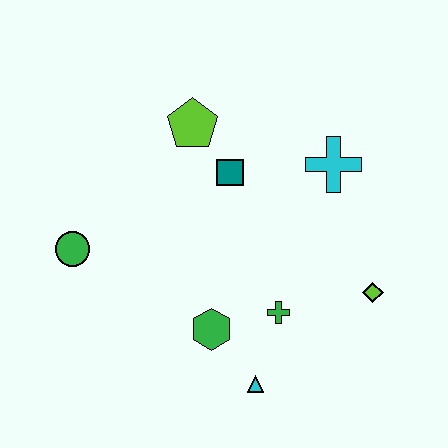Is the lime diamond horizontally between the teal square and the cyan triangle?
No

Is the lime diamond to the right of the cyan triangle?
Yes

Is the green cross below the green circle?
Yes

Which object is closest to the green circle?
The green hexagon is closest to the green circle.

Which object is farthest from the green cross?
The green circle is farthest from the green cross.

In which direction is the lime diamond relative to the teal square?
The lime diamond is to the right of the teal square.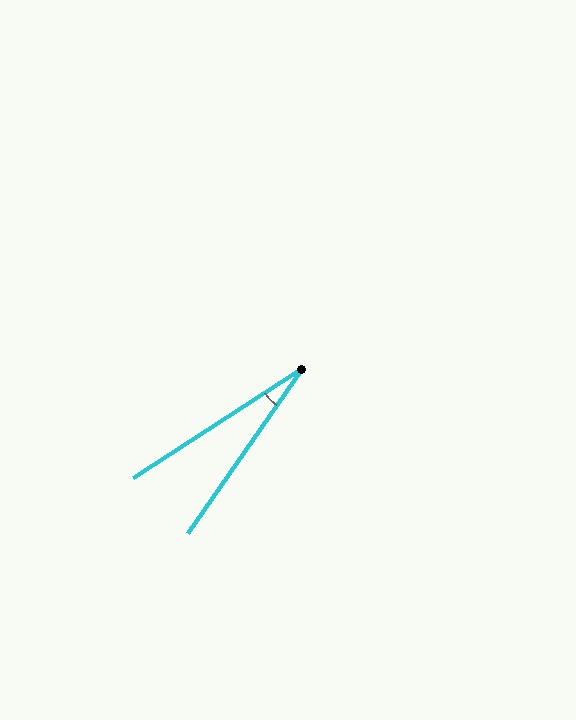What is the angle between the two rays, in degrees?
Approximately 22 degrees.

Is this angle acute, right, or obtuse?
It is acute.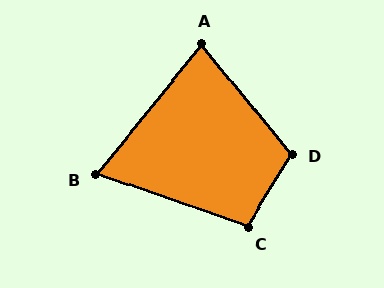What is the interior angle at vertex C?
Approximately 102 degrees (obtuse).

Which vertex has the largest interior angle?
D, at approximately 110 degrees.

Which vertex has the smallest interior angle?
B, at approximately 70 degrees.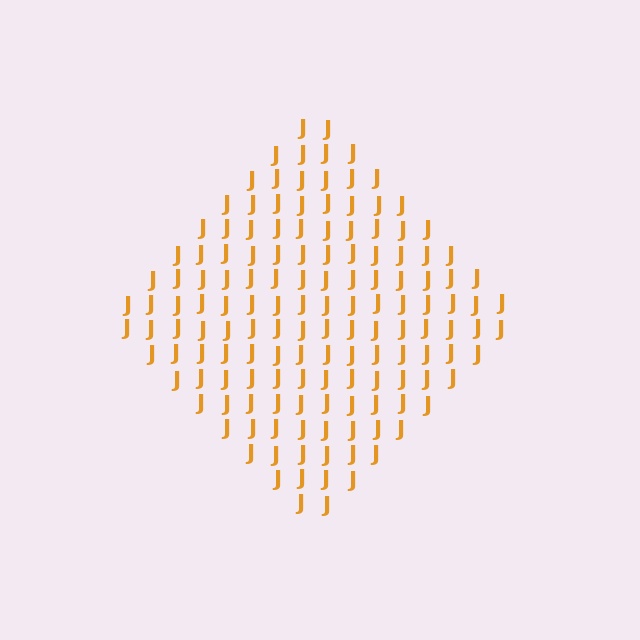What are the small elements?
The small elements are letter J's.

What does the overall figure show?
The overall figure shows a diamond.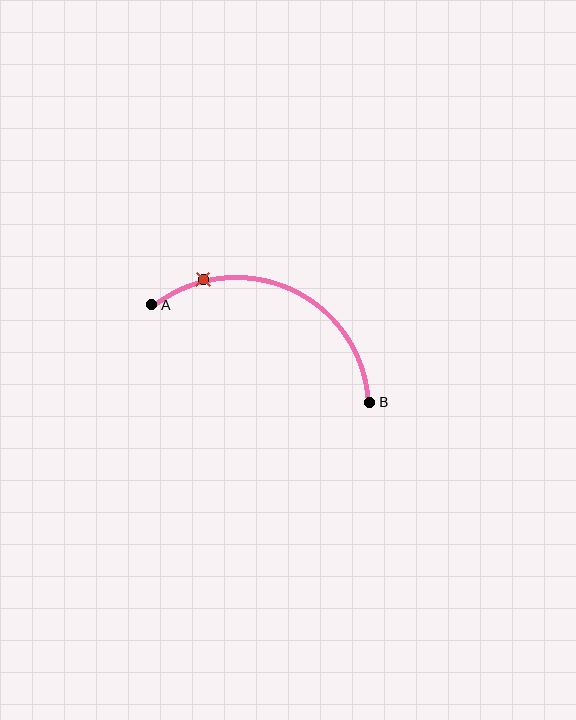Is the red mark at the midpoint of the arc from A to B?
No. The red mark lies on the arc but is closer to endpoint A. The arc midpoint would be at the point on the curve equidistant along the arc from both A and B.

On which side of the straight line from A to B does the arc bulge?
The arc bulges above the straight line connecting A and B.